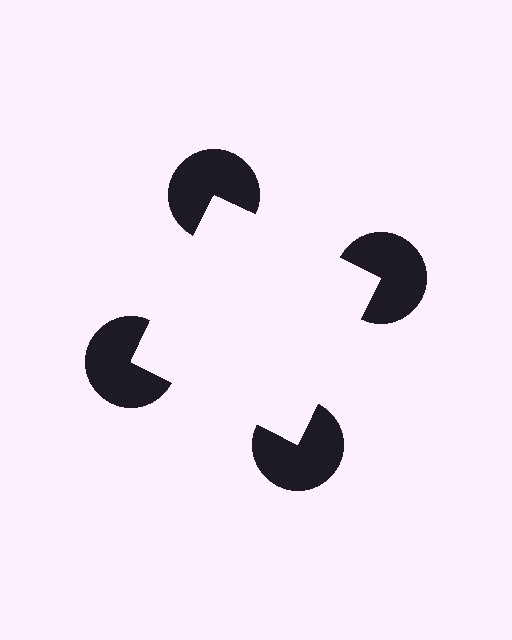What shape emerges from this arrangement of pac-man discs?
An illusory square — its edges are inferred from the aligned wedge cuts in the pac-man discs, not physically drawn.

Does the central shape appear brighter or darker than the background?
It typically appears slightly brighter than the background, even though no actual brightness change is drawn.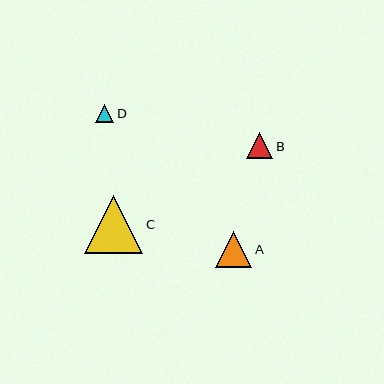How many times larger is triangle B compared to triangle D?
Triangle B is approximately 1.4 times the size of triangle D.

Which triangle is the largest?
Triangle C is the largest with a size of approximately 59 pixels.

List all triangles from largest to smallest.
From largest to smallest: C, A, B, D.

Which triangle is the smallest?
Triangle D is the smallest with a size of approximately 18 pixels.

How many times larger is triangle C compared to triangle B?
Triangle C is approximately 2.3 times the size of triangle B.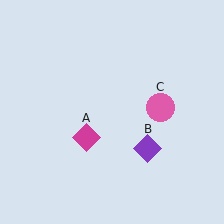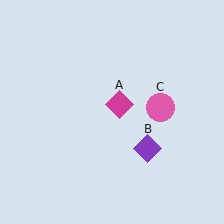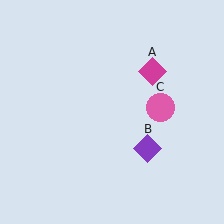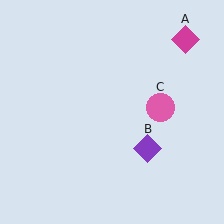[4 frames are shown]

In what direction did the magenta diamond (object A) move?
The magenta diamond (object A) moved up and to the right.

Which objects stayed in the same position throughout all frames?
Purple diamond (object B) and pink circle (object C) remained stationary.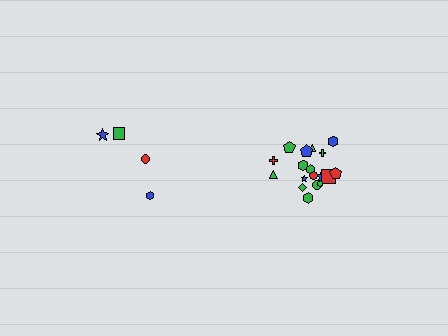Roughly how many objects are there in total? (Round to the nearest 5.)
Roughly 20 objects in total.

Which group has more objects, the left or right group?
The right group.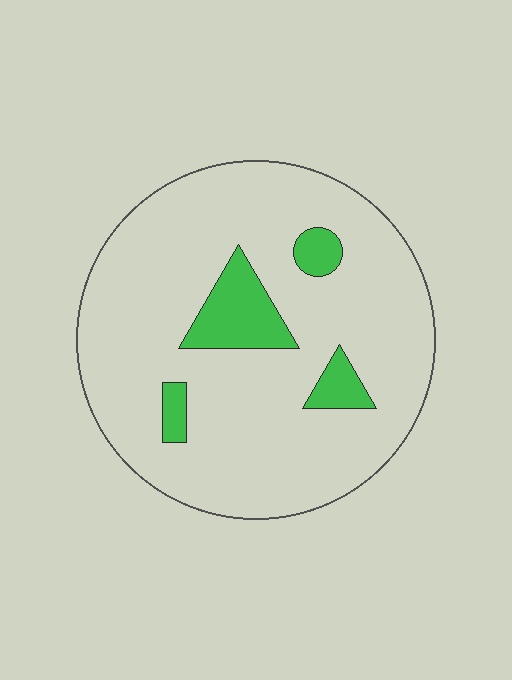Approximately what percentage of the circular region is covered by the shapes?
Approximately 10%.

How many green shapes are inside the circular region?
4.